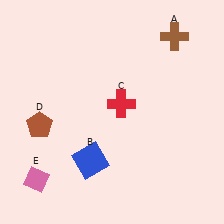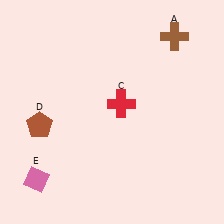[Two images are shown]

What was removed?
The blue square (B) was removed in Image 2.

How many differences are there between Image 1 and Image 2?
There is 1 difference between the two images.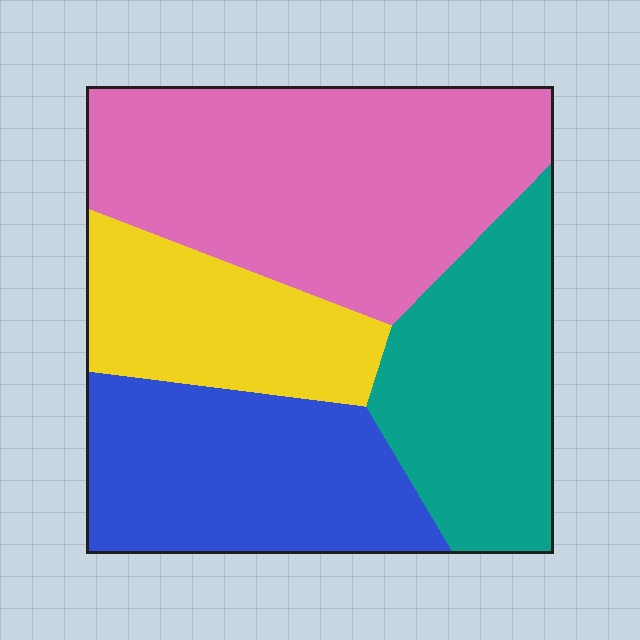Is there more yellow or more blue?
Blue.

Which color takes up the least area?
Yellow, at roughly 15%.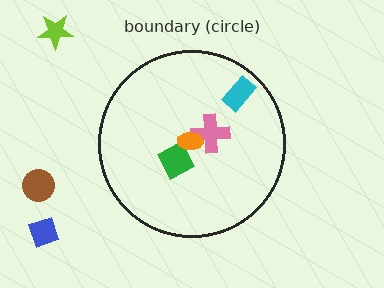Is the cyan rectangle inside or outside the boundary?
Inside.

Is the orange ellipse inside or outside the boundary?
Inside.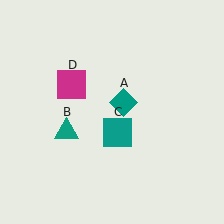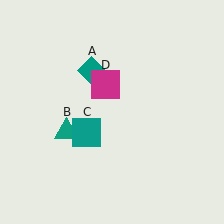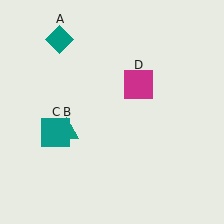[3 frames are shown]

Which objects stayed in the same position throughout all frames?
Teal triangle (object B) remained stationary.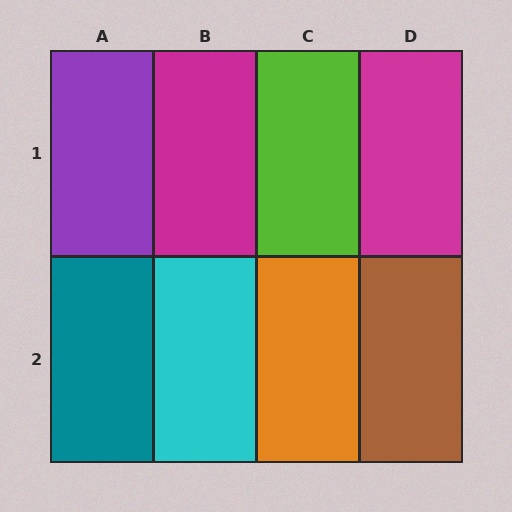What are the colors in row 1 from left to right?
Purple, magenta, lime, magenta.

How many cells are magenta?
2 cells are magenta.